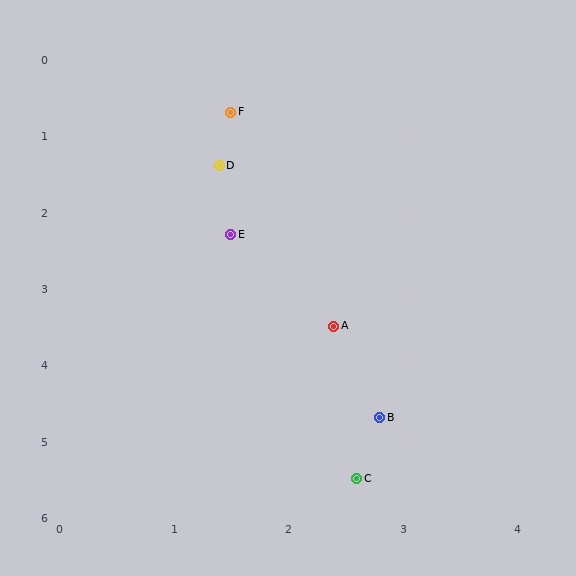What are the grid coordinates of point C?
Point C is at approximately (2.6, 5.5).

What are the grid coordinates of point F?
Point F is at approximately (1.5, 0.7).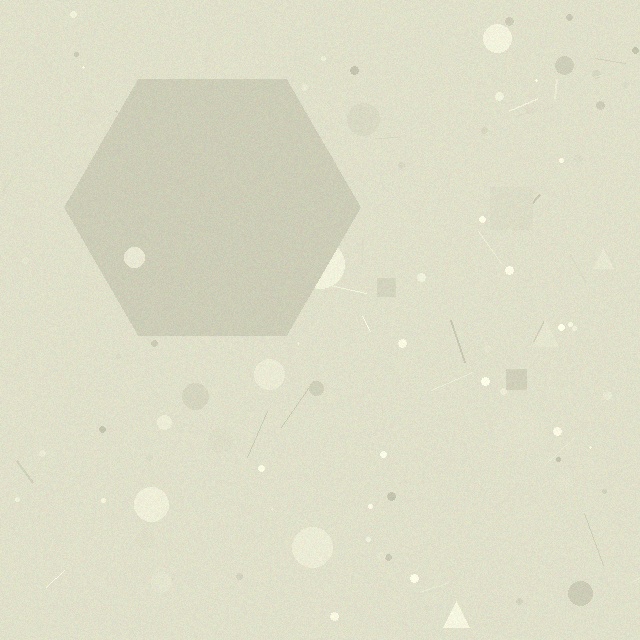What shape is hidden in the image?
A hexagon is hidden in the image.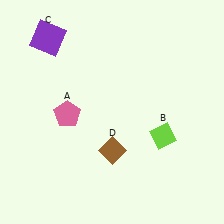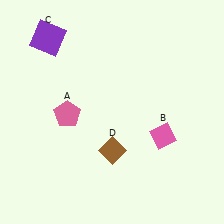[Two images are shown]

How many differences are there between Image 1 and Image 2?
There is 1 difference between the two images.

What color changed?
The diamond (B) changed from lime in Image 1 to pink in Image 2.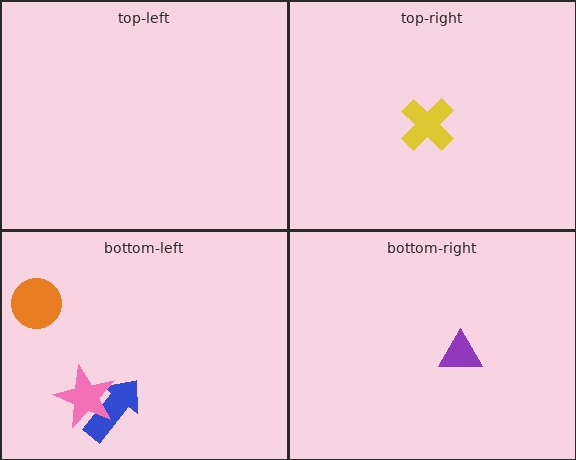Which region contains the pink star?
The bottom-left region.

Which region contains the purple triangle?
The bottom-right region.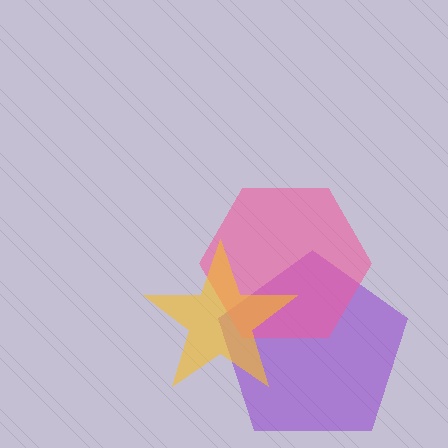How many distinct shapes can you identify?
There are 3 distinct shapes: a purple pentagon, a pink hexagon, a yellow star.